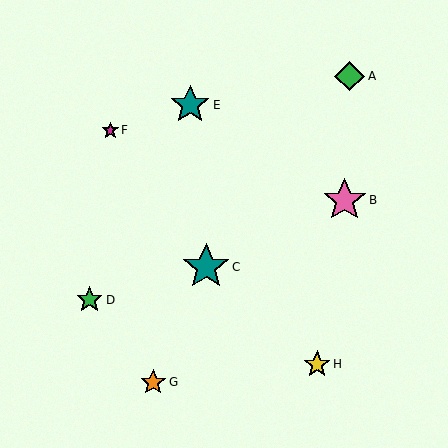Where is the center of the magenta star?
The center of the magenta star is at (110, 130).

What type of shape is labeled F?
Shape F is a magenta star.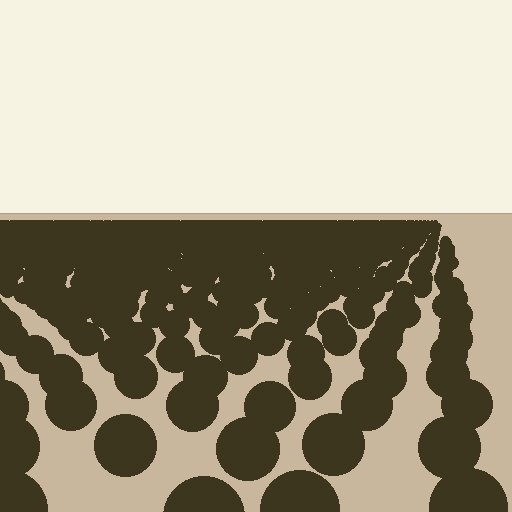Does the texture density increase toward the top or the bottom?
Density increases toward the top.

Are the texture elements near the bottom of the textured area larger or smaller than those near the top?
Larger. Near the bottom, elements are closer to the viewer and appear at a bigger on-screen size.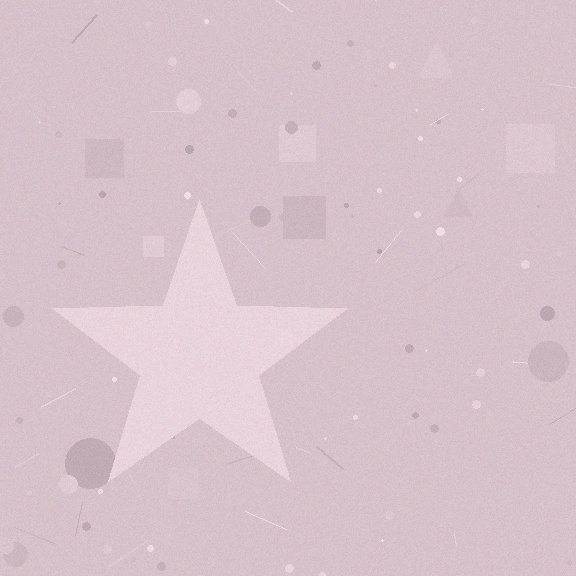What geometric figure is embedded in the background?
A star is embedded in the background.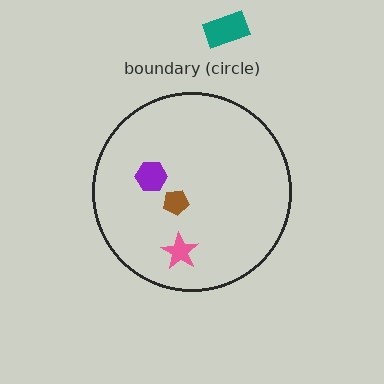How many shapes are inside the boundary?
3 inside, 1 outside.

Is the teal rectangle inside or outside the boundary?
Outside.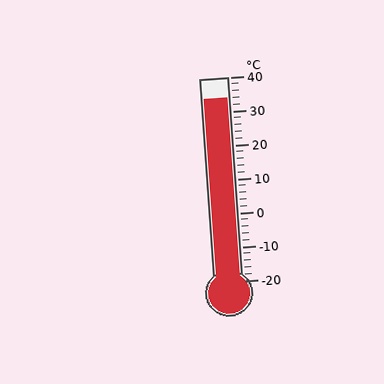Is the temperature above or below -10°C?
The temperature is above -10°C.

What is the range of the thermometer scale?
The thermometer scale ranges from -20°C to 40°C.